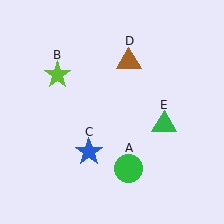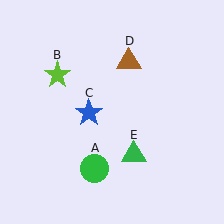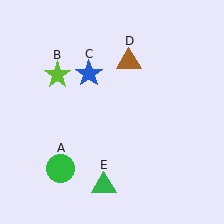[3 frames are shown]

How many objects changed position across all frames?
3 objects changed position: green circle (object A), blue star (object C), green triangle (object E).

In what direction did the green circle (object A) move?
The green circle (object A) moved left.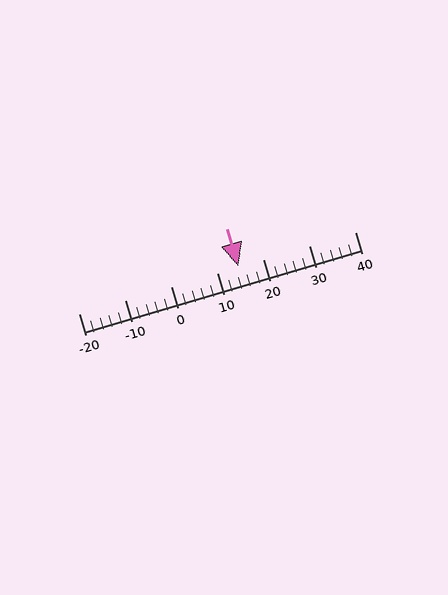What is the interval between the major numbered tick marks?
The major tick marks are spaced 10 units apart.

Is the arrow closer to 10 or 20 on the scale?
The arrow is closer to 10.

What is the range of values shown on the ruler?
The ruler shows values from -20 to 40.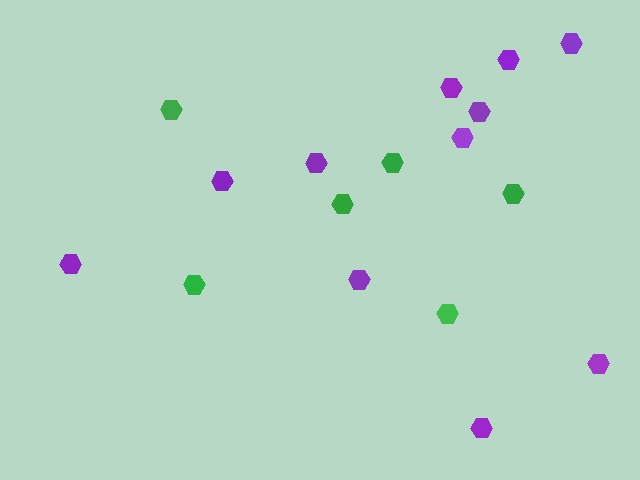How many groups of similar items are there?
There are 2 groups: one group of green hexagons (6) and one group of purple hexagons (11).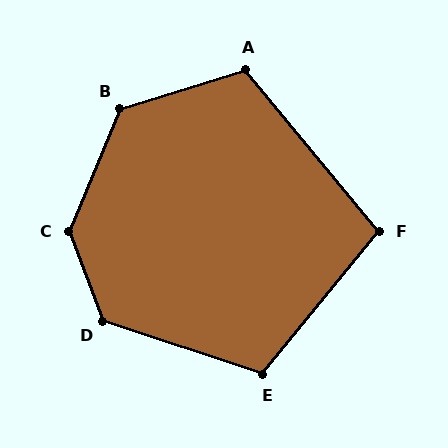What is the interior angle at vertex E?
Approximately 111 degrees (obtuse).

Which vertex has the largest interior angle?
C, at approximately 137 degrees.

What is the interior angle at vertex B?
Approximately 130 degrees (obtuse).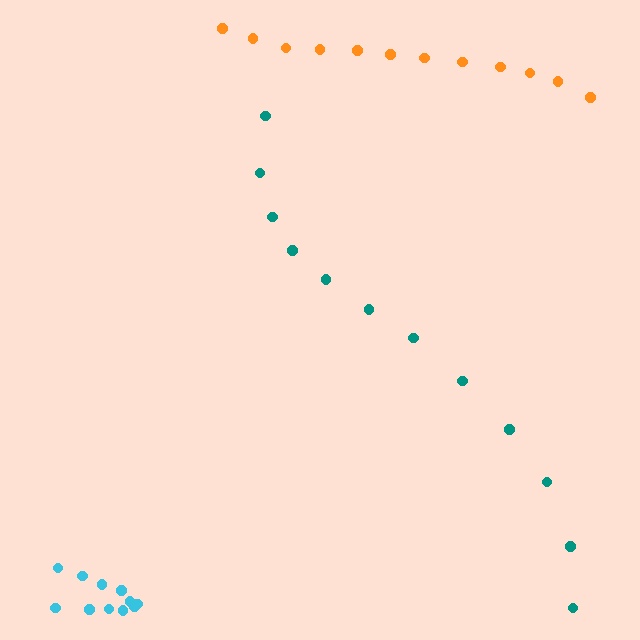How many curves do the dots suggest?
There are 3 distinct paths.